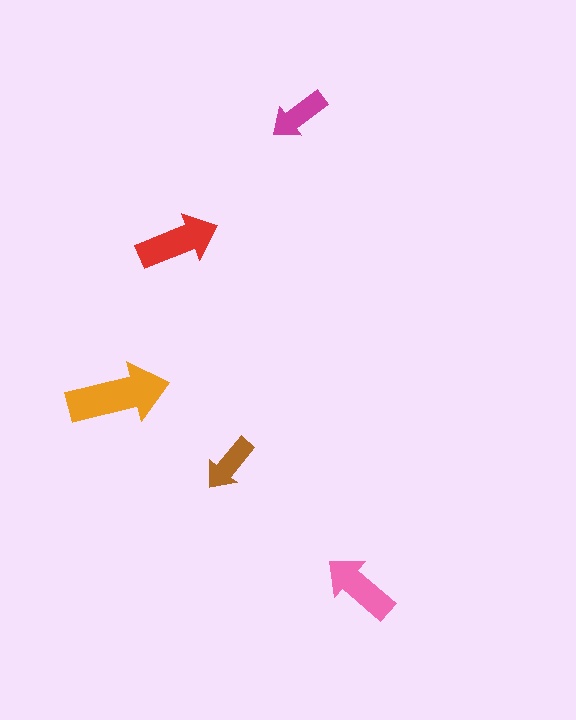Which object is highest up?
The magenta arrow is topmost.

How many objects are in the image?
There are 5 objects in the image.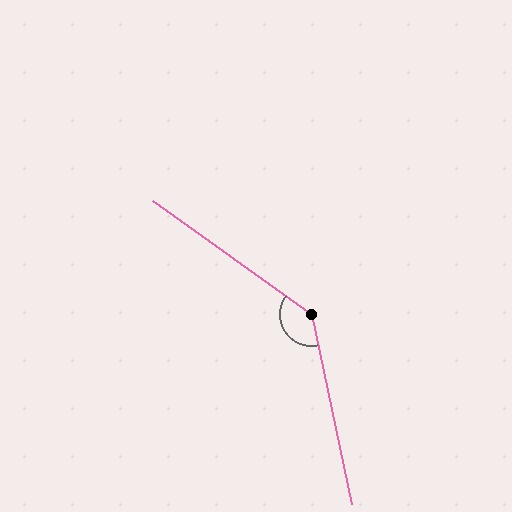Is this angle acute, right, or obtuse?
It is obtuse.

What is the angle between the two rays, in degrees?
Approximately 137 degrees.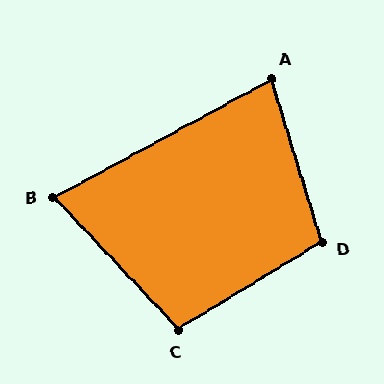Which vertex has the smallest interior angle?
B, at approximately 75 degrees.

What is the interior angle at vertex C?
Approximately 102 degrees (obtuse).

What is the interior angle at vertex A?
Approximately 78 degrees (acute).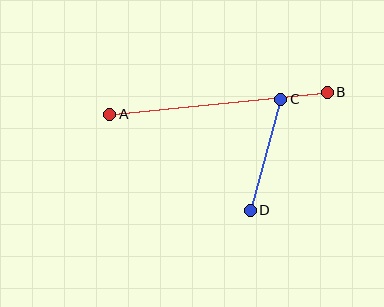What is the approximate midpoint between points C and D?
The midpoint is at approximately (265, 155) pixels.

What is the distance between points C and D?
The distance is approximately 115 pixels.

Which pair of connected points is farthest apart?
Points A and B are farthest apart.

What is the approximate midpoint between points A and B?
The midpoint is at approximately (219, 103) pixels.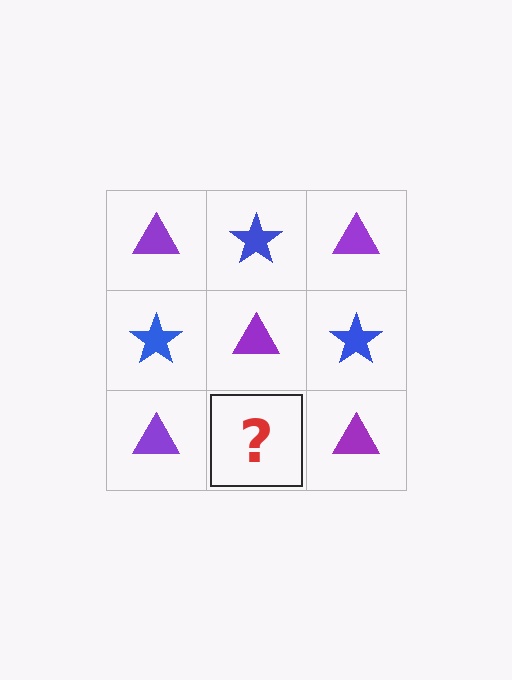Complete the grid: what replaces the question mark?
The question mark should be replaced with a blue star.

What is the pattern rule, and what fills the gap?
The rule is that it alternates purple triangle and blue star in a checkerboard pattern. The gap should be filled with a blue star.